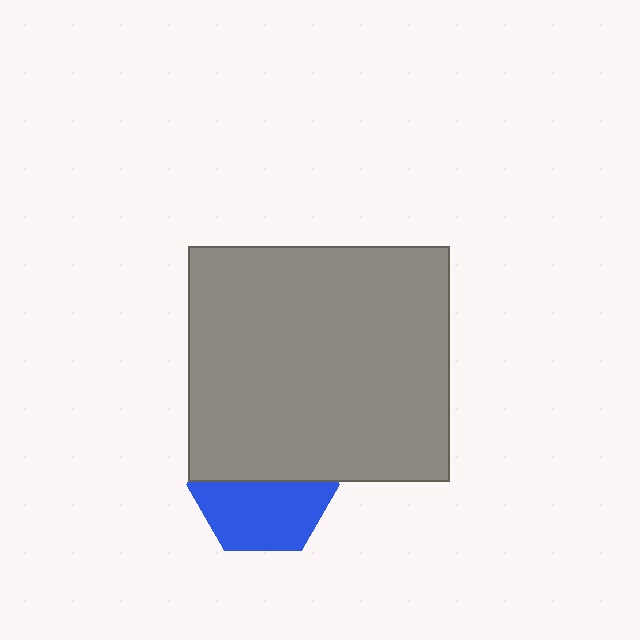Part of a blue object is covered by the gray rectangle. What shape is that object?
It is a hexagon.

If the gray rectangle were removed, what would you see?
You would see the complete blue hexagon.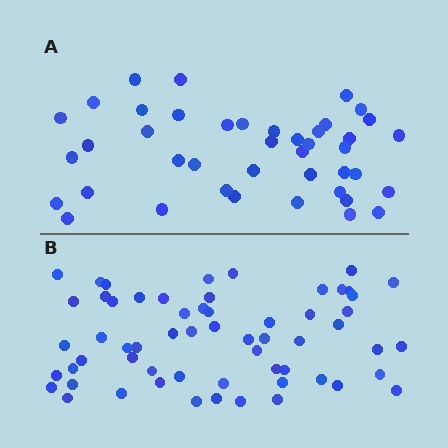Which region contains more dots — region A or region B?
Region B (the bottom region) has more dots.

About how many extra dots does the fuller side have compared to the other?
Region B has approximately 20 more dots than region A.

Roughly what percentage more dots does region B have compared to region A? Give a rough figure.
About 45% more.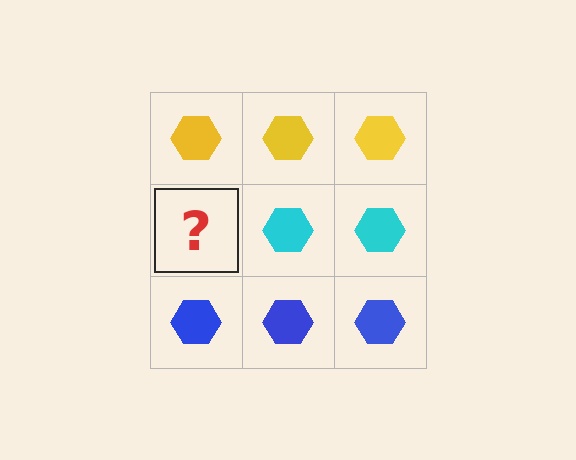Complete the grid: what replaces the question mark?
The question mark should be replaced with a cyan hexagon.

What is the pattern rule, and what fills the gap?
The rule is that each row has a consistent color. The gap should be filled with a cyan hexagon.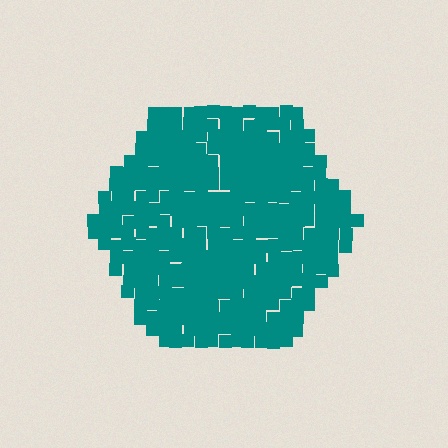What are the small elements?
The small elements are squares.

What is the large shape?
The large shape is a hexagon.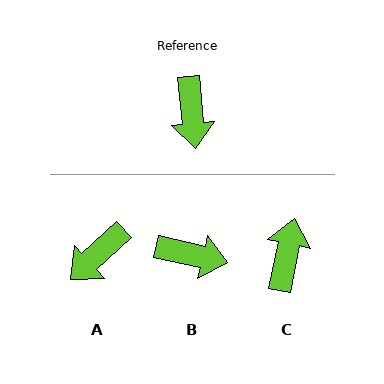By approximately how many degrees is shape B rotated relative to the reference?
Approximately 72 degrees counter-clockwise.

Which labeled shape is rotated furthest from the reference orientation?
C, about 163 degrees away.